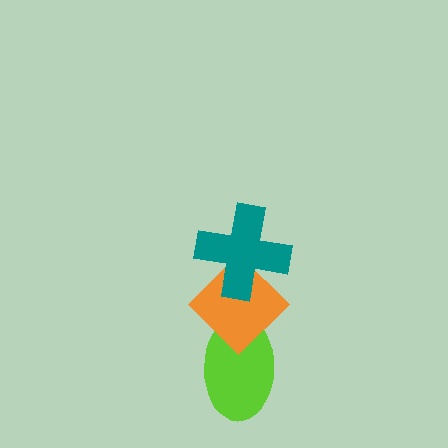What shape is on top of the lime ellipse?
The orange diamond is on top of the lime ellipse.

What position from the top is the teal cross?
The teal cross is 1st from the top.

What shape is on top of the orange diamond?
The teal cross is on top of the orange diamond.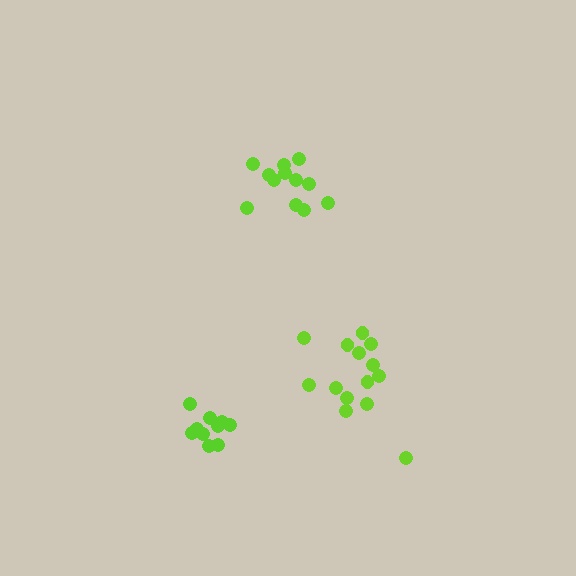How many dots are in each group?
Group 1: 14 dots, Group 2: 10 dots, Group 3: 12 dots (36 total).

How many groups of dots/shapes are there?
There are 3 groups.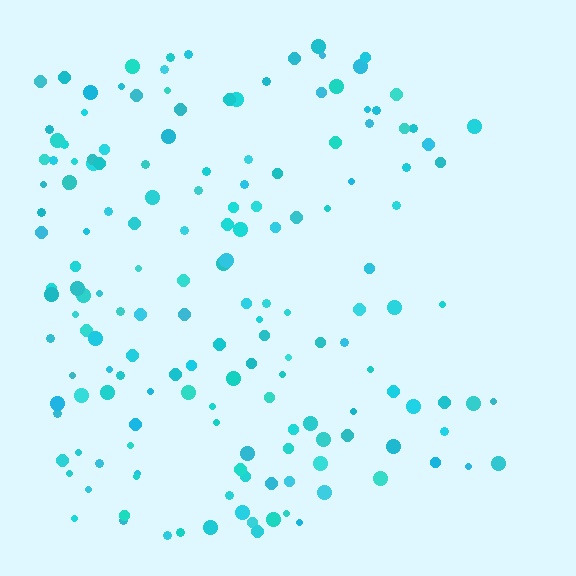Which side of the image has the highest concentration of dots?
The left.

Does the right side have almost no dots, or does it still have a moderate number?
Still a moderate number, just noticeably fewer than the left.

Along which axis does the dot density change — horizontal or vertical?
Horizontal.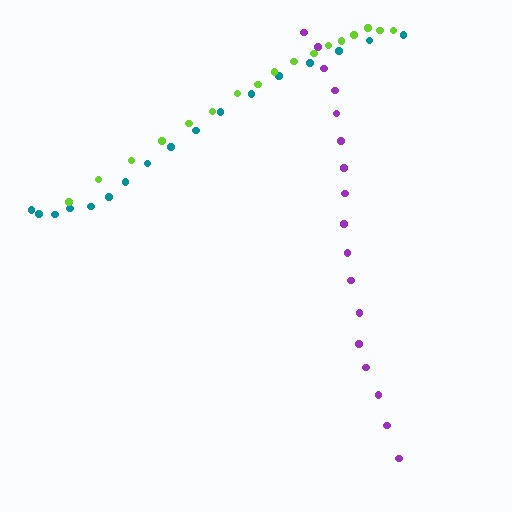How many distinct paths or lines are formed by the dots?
There are 3 distinct paths.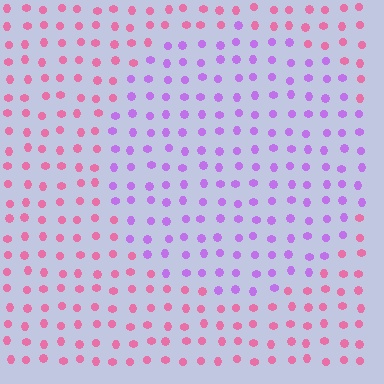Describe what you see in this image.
The image is filled with small pink elements in a uniform arrangement. A circle-shaped region is visible where the elements are tinted to a slightly different hue, forming a subtle color boundary.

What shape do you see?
I see a circle.